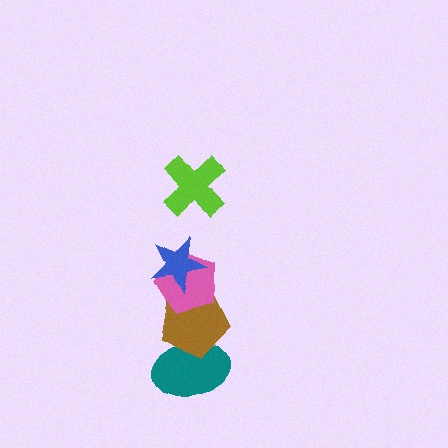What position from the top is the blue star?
The blue star is 2nd from the top.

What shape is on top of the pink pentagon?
The blue star is on top of the pink pentagon.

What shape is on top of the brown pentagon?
The pink pentagon is on top of the brown pentagon.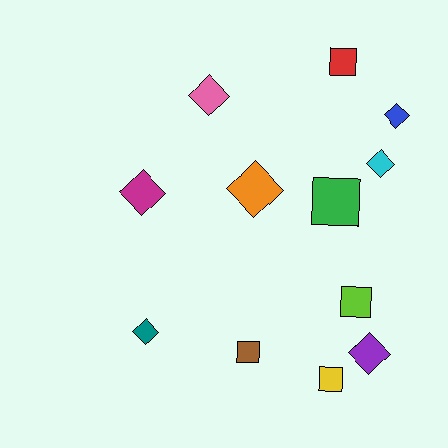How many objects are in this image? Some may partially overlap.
There are 12 objects.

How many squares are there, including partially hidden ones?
There are 5 squares.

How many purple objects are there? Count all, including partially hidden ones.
There is 1 purple object.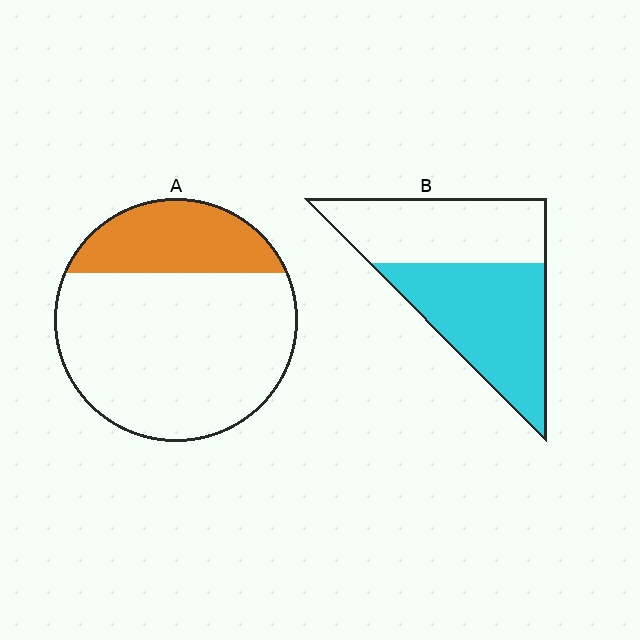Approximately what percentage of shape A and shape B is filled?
A is approximately 25% and B is approximately 55%.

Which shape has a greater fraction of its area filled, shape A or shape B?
Shape B.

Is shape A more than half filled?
No.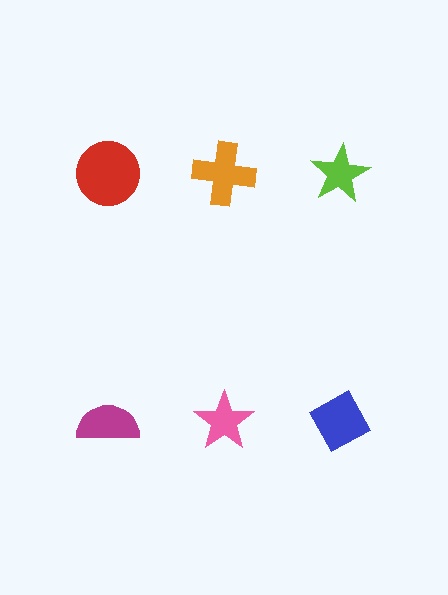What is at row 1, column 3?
A lime star.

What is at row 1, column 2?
An orange cross.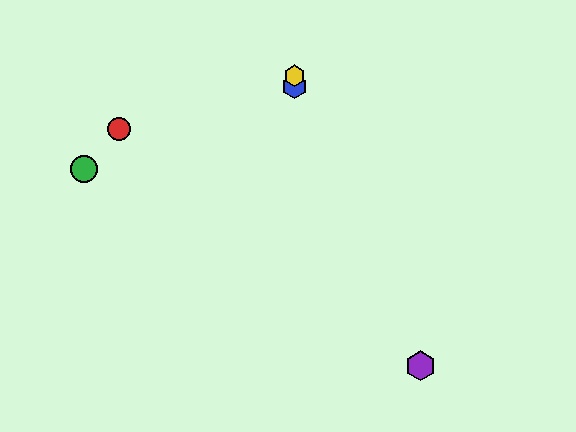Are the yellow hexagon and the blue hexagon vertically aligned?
Yes, both are at x≈294.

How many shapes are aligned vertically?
2 shapes (the blue hexagon, the yellow hexagon) are aligned vertically.